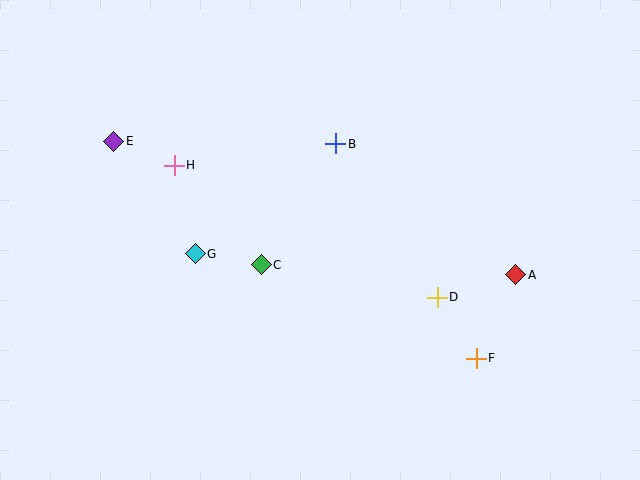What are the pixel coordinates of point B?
Point B is at (336, 144).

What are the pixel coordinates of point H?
Point H is at (174, 165).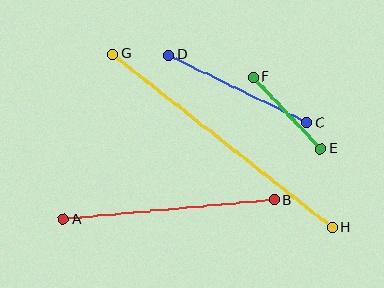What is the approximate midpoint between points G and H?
The midpoint is at approximately (222, 141) pixels.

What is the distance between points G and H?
The distance is approximately 280 pixels.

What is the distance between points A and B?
The distance is approximately 212 pixels.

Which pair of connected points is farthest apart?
Points G and H are farthest apart.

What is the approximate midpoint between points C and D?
The midpoint is at approximately (238, 89) pixels.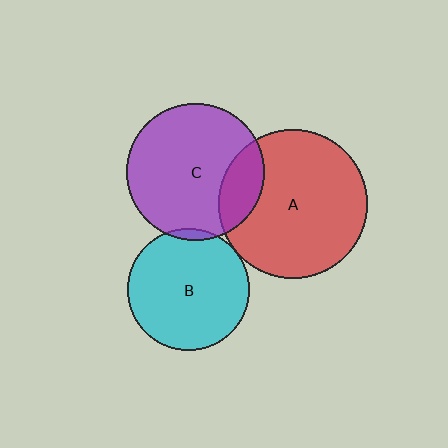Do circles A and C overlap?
Yes.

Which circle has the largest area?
Circle A (red).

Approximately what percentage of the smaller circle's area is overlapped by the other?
Approximately 20%.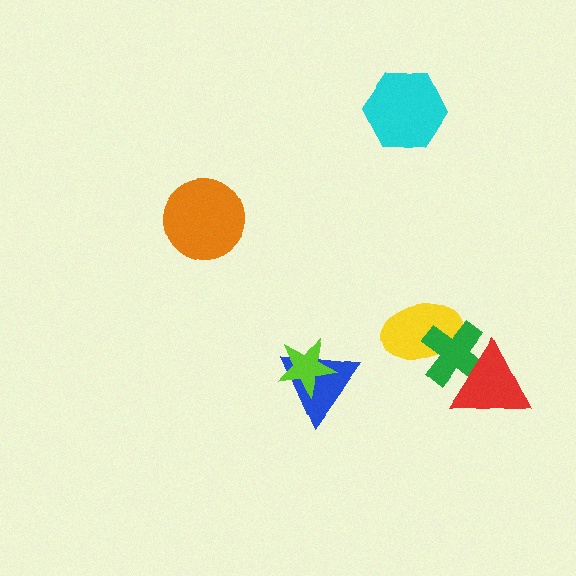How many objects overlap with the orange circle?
0 objects overlap with the orange circle.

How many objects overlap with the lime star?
1 object overlaps with the lime star.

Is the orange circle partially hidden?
No, no other shape covers it.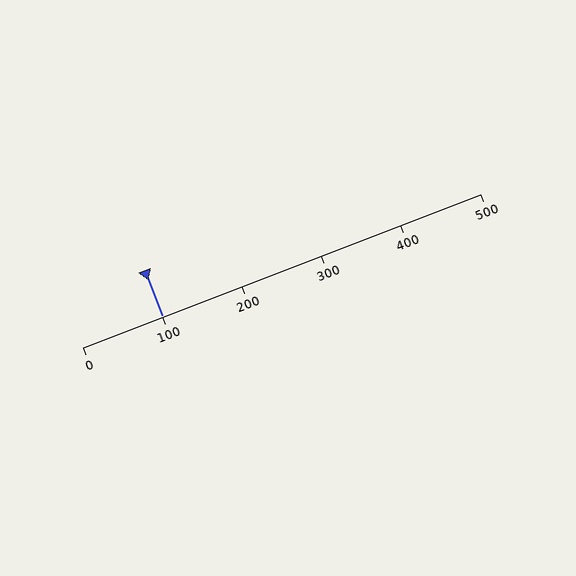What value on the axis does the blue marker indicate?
The marker indicates approximately 100.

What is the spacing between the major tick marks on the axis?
The major ticks are spaced 100 apart.